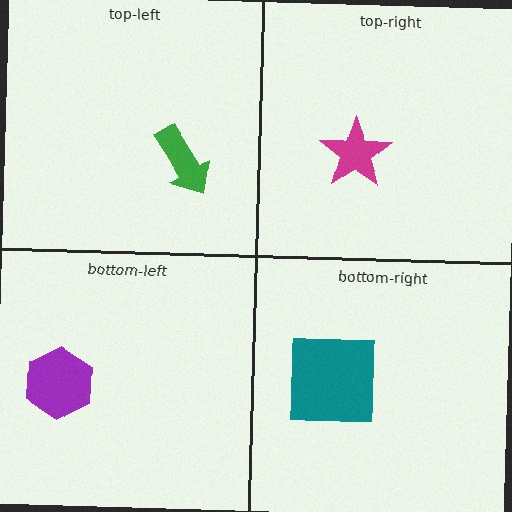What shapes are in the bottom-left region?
The purple hexagon.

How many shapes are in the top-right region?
1.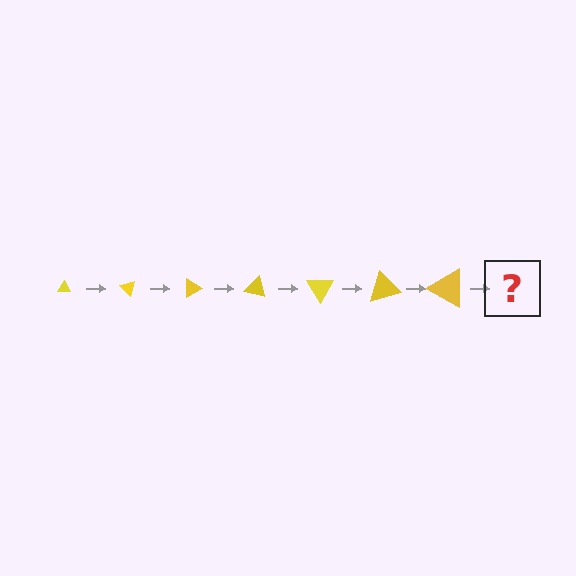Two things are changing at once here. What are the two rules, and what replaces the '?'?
The two rules are that the triangle grows larger each step and it rotates 45 degrees each step. The '?' should be a triangle, larger than the previous one and rotated 315 degrees from the start.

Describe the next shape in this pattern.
It should be a triangle, larger than the previous one and rotated 315 degrees from the start.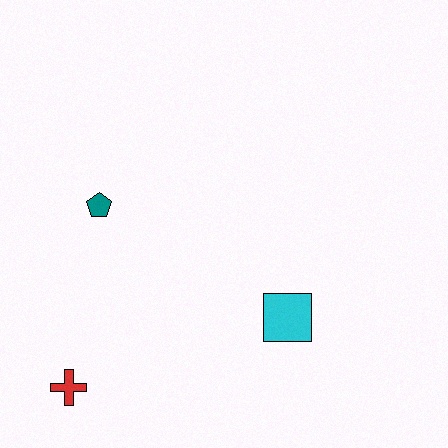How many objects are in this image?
There are 3 objects.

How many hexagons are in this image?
There are no hexagons.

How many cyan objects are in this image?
There is 1 cyan object.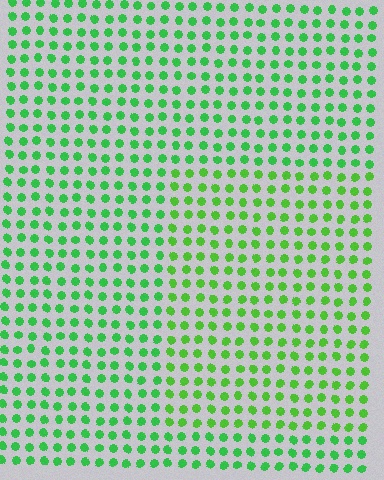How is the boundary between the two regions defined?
The boundary is defined purely by a slight shift in hue (about 21 degrees). Spacing, size, and orientation are identical on both sides.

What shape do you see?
I see a rectangle.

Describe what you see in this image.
The image is filled with small green elements in a uniform arrangement. A rectangle-shaped region is visible where the elements are tinted to a slightly different hue, forming a subtle color boundary.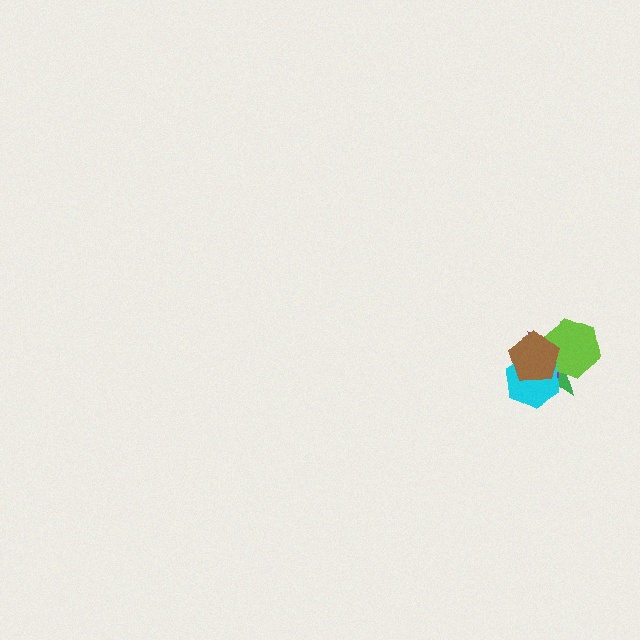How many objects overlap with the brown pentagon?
4 objects overlap with the brown pentagon.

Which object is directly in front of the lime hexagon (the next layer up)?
The cyan hexagon is directly in front of the lime hexagon.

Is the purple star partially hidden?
Yes, it is partially covered by another shape.